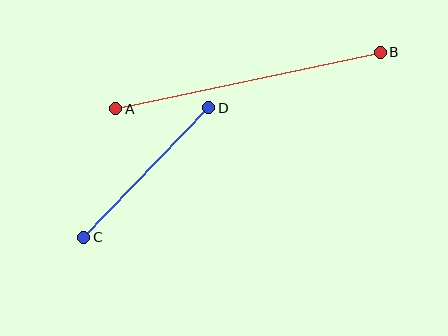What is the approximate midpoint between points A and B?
The midpoint is at approximately (248, 81) pixels.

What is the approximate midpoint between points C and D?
The midpoint is at approximately (146, 172) pixels.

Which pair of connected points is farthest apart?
Points A and B are farthest apart.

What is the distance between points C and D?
The distance is approximately 180 pixels.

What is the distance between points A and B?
The distance is approximately 271 pixels.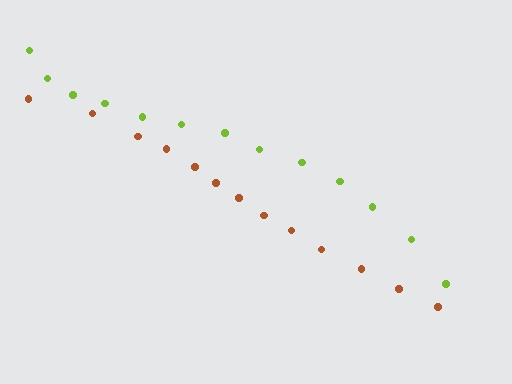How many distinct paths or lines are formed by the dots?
There are 2 distinct paths.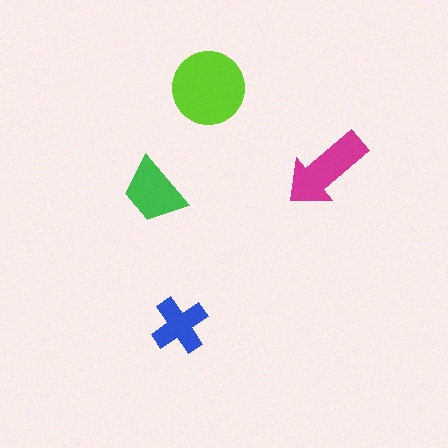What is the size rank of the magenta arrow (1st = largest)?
2nd.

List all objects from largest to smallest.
The lime circle, the magenta arrow, the green trapezoid, the blue cross.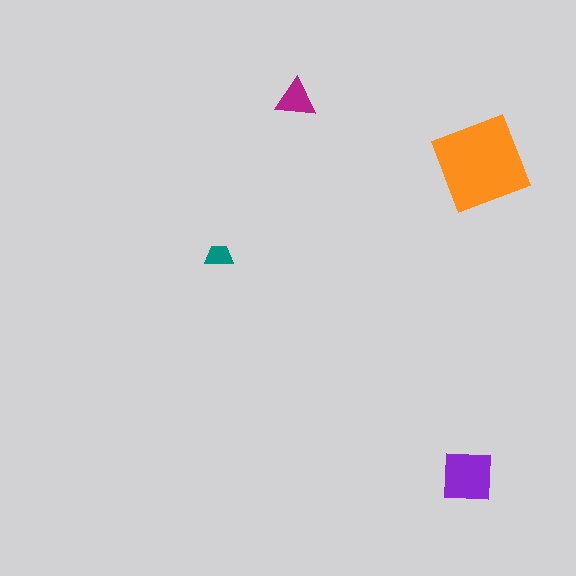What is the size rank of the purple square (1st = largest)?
2nd.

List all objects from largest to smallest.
The orange square, the purple square, the magenta triangle, the teal trapezoid.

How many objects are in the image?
There are 4 objects in the image.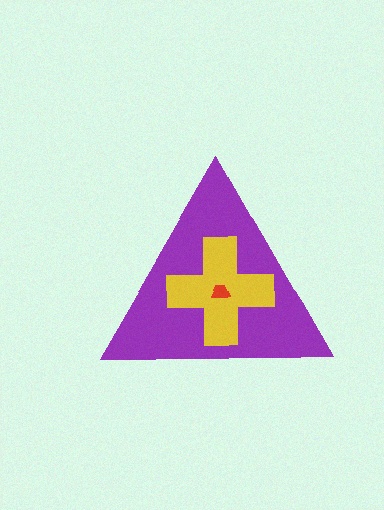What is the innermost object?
The red trapezoid.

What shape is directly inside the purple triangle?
The yellow cross.